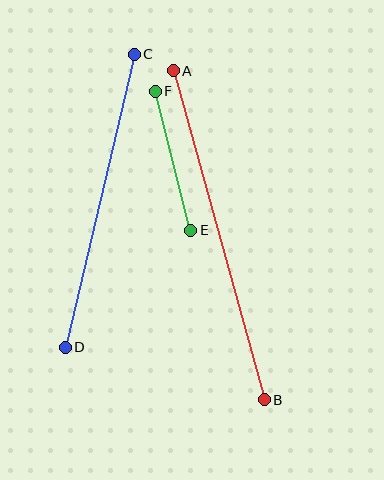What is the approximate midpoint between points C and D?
The midpoint is at approximately (100, 201) pixels.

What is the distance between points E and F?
The distance is approximately 144 pixels.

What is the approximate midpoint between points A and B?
The midpoint is at approximately (219, 235) pixels.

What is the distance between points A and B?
The distance is approximately 342 pixels.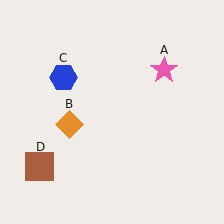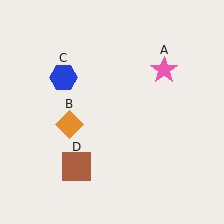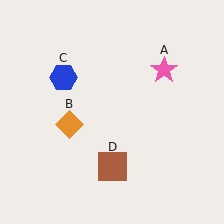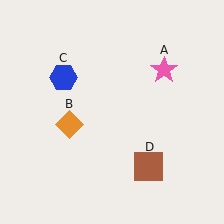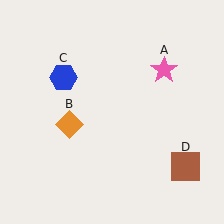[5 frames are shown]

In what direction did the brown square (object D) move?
The brown square (object D) moved right.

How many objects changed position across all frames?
1 object changed position: brown square (object D).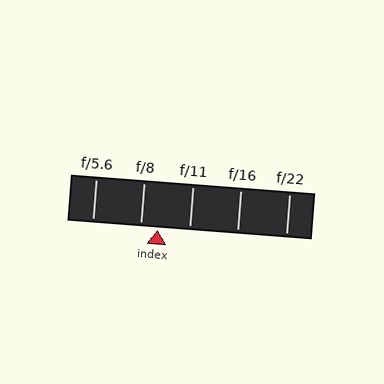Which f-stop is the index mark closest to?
The index mark is closest to f/8.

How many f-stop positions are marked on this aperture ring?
There are 5 f-stop positions marked.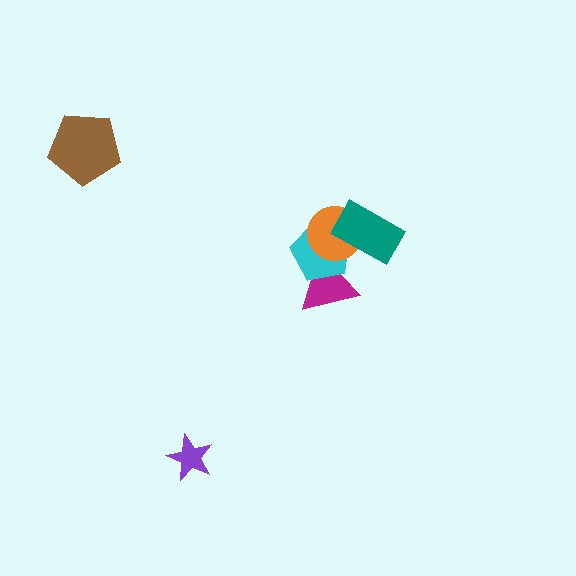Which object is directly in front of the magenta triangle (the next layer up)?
The cyan pentagon is directly in front of the magenta triangle.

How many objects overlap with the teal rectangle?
2 objects overlap with the teal rectangle.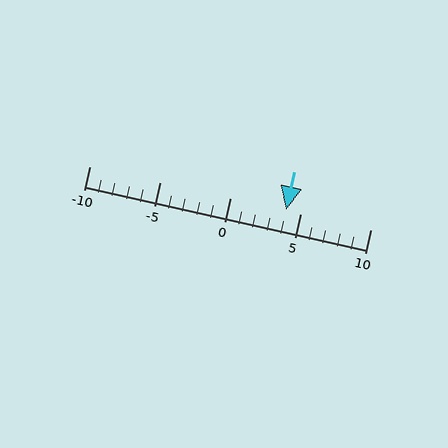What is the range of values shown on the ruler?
The ruler shows values from -10 to 10.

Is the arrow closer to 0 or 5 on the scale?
The arrow is closer to 5.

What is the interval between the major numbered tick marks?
The major tick marks are spaced 5 units apart.